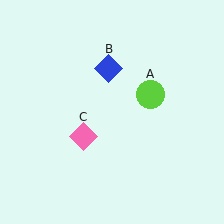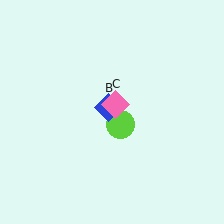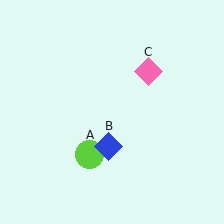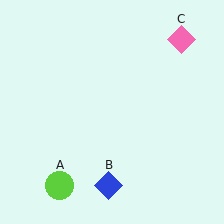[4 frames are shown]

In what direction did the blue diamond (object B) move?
The blue diamond (object B) moved down.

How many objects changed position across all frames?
3 objects changed position: lime circle (object A), blue diamond (object B), pink diamond (object C).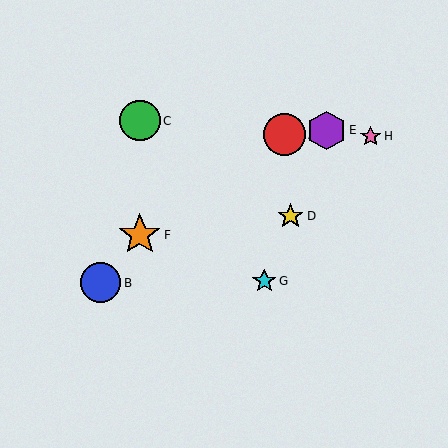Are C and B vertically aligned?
No, C is at x≈140 and B is at x≈101.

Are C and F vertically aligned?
Yes, both are at x≈140.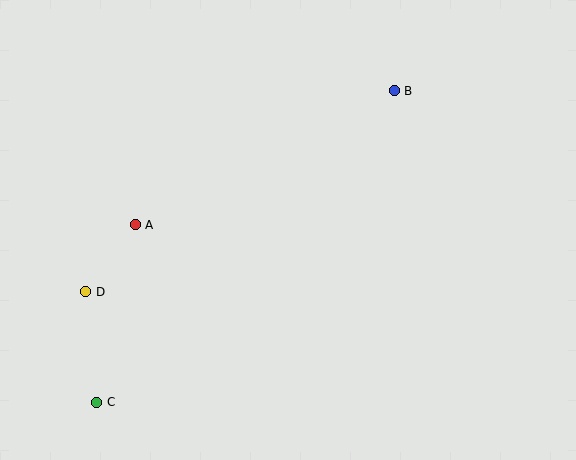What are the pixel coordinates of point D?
Point D is at (86, 292).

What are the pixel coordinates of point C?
Point C is at (97, 402).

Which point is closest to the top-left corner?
Point A is closest to the top-left corner.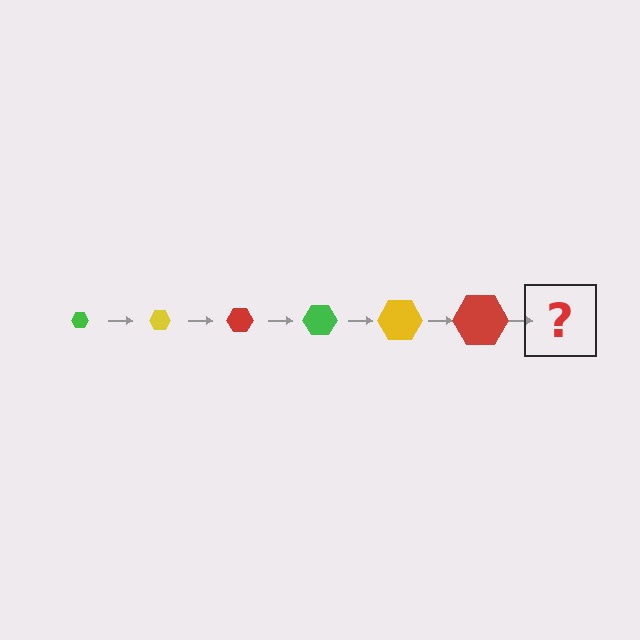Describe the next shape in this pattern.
It should be a green hexagon, larger than the previous one.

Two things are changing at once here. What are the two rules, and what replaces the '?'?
The two rules are that the hexagon grows larger each step and the color cycles through green, yellow, and red. The '?' should be a green hexagon, larger than the previous one.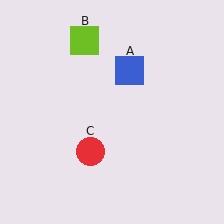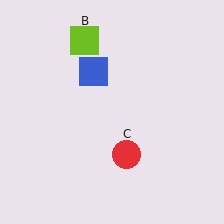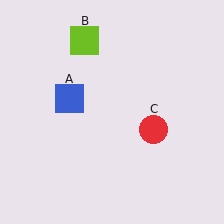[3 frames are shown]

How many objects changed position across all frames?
2 objects changed position: blue square (object A), red circle (object C).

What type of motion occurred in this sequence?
The blue square (object A), red circle (object C) rotated counterclockwise around the center of the scene.